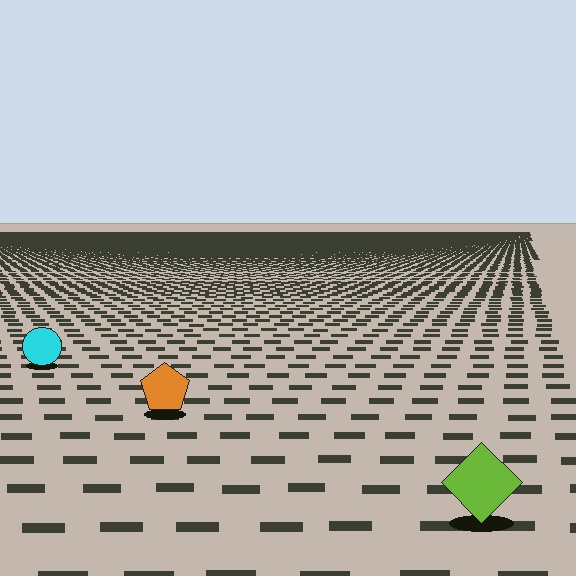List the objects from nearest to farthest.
From nearest to farthest: the lime diamond, the orange pentagon, the cyan circle.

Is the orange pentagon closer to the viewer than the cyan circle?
Yes. The orange pentagon is closer — you can tell from the texture gradient: the ground texture is coarser near it.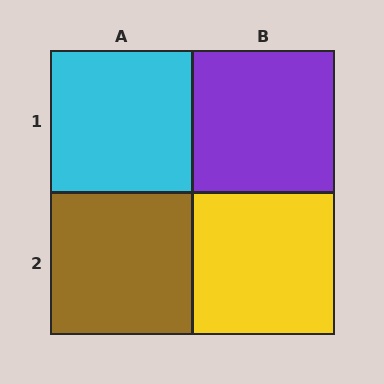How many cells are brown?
1 cell is brown.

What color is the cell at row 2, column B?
Yellow.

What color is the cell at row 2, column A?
Brown.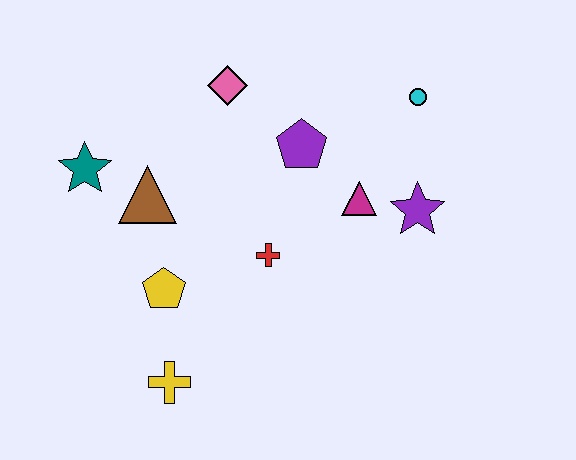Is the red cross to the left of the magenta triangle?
Yes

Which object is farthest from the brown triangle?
The cyan circle is farthest from the brown triangle.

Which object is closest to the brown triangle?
The teal star is closest to the brown triangle.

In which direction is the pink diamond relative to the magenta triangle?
The pink diamond is to the left of the magenta triangle.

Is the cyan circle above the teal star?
Yes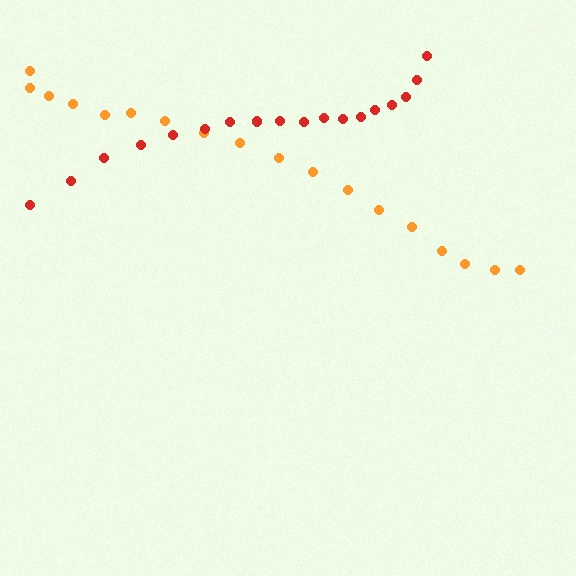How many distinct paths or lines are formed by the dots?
There are 2 distinct paths.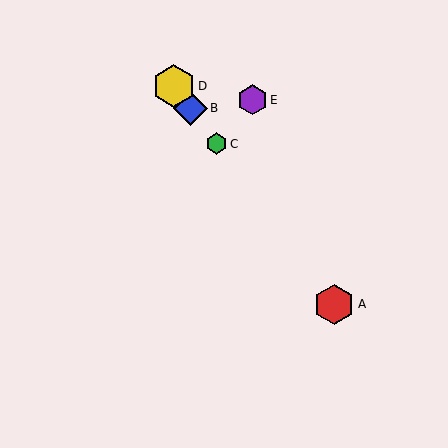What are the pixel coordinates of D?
Object D is at (174, 86).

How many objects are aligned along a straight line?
4 objects (A, B, C, D) are aligned along a straight line.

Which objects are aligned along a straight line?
Objects A, B, C, D are aligned along a straight line.